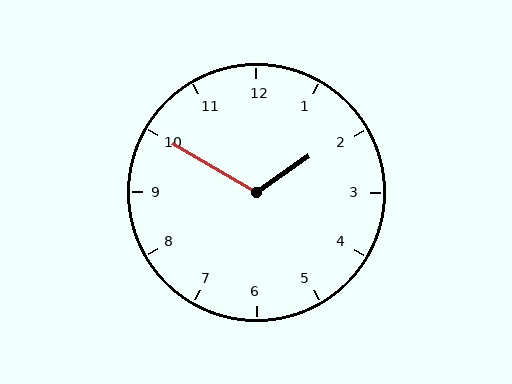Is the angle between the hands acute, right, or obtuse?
It is obtuse.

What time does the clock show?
1:50.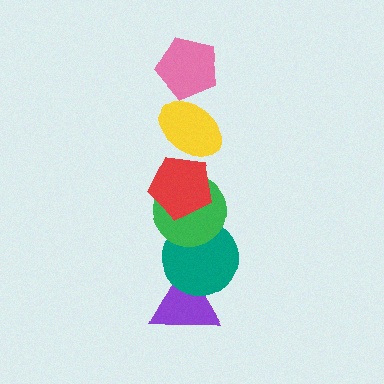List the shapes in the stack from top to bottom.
From top to bottom: the pink pentagon, the yellow ellipse, the red pentagon, the green circle, the teal circle, the purple triangle.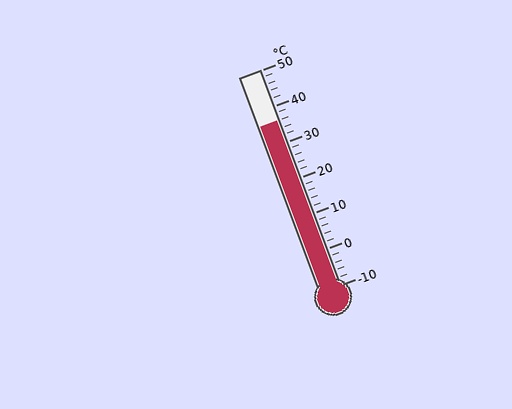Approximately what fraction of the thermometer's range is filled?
The thermometer is filled to approximately 75% of its range.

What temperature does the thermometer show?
The thermometer shows approximately 36°C.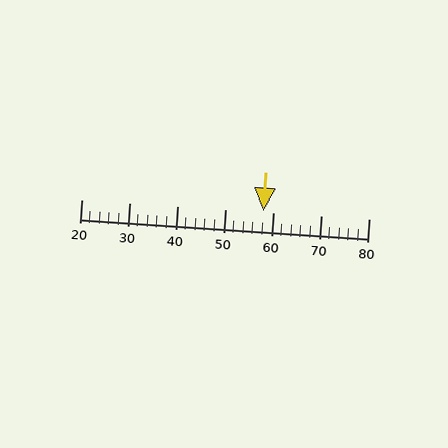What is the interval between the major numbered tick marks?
The major tick marks are spaced 10 units apart.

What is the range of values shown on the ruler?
The ruler shows values from 20 to 80.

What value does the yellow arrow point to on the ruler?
The yellow arrow points to approximately 58.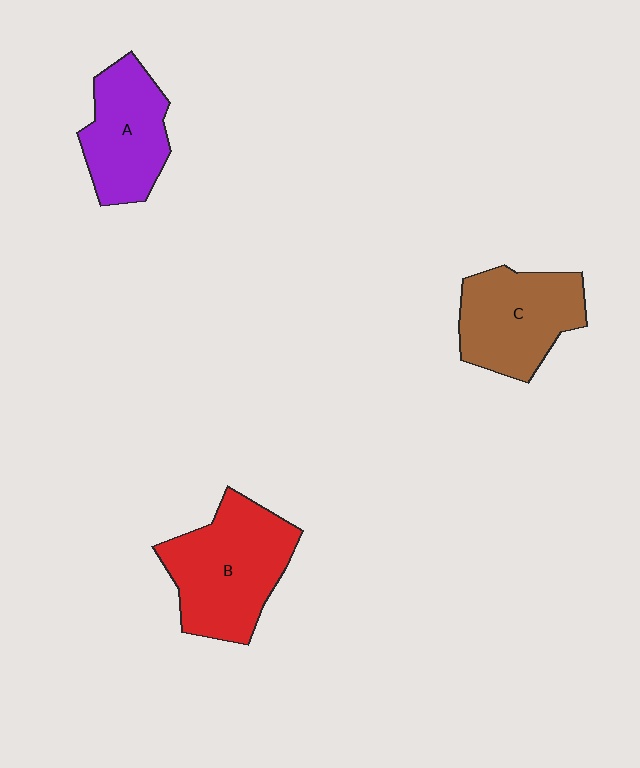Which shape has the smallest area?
Shape A (purple).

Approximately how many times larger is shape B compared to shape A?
Approximately 1.3 times.